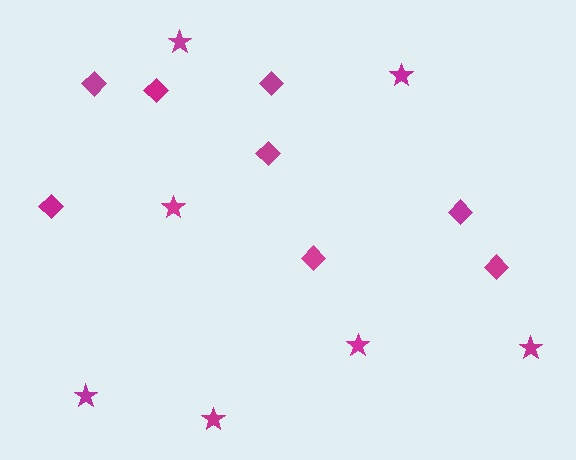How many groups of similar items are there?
There are 2 groups: one group of stars (7) and one group of diamonds (8).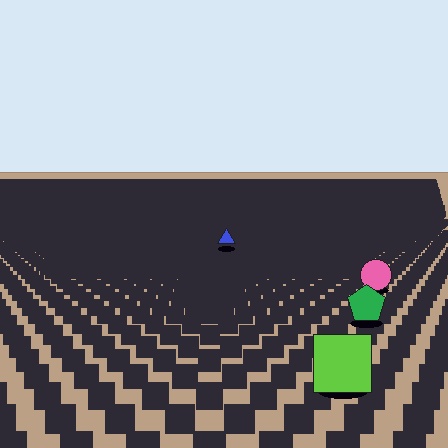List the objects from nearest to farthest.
From nearest to farthest: the lime square, the green pentagon, the pink circle, the blue triangle.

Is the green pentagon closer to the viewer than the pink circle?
Yes. The green pentagon is closer — you can tell from the texture gradient: the ground texture is coarser near it.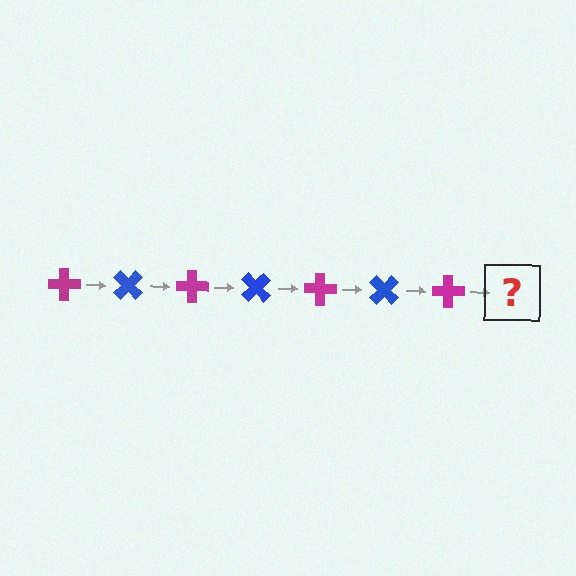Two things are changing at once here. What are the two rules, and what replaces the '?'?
The two rules are that it rotates 45 degrees each step and the color cycles through magenta and blue. The '?' should be a blue cross, rotated 315 degrees from the start.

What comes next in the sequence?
The next element should be a blue cross, rotated 315 degrees from the start.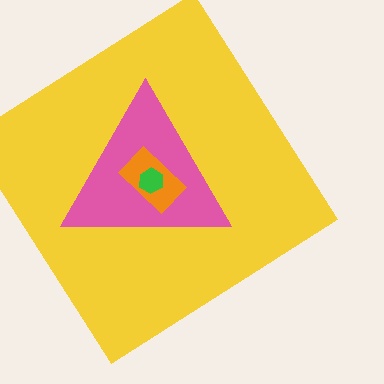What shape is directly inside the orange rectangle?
The green hexagon.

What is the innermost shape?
The green hexagon.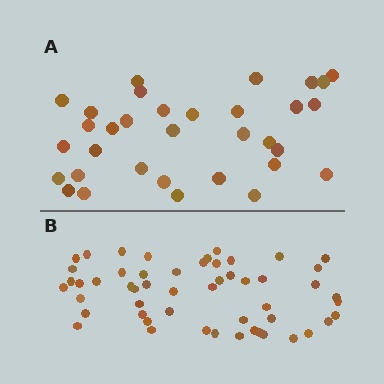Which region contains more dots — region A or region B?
Region B (the bottom region) has more dots.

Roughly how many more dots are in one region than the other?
Region B has approximately 20 more dots than region A.